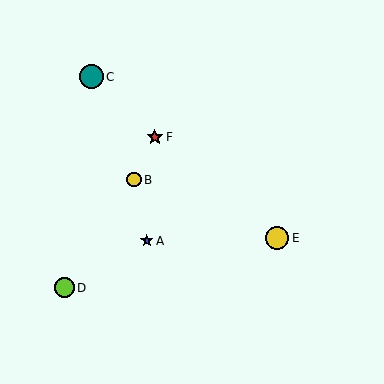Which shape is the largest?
The teal circle (labeled C) is the largest.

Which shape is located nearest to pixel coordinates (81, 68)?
The teal circle (labeled C) at (91, 77) is nearest to that location.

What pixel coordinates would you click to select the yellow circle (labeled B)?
Click at (134, 180) to select the yellow circle B.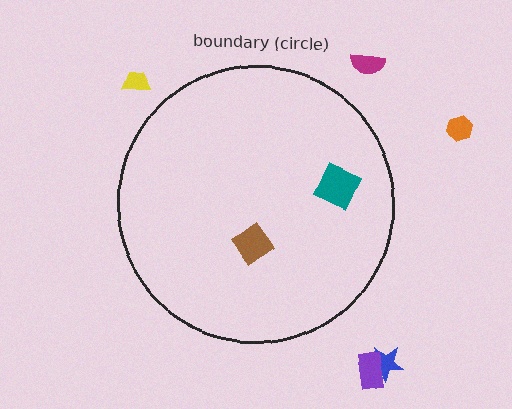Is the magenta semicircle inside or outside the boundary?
Outside.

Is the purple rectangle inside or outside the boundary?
Outside.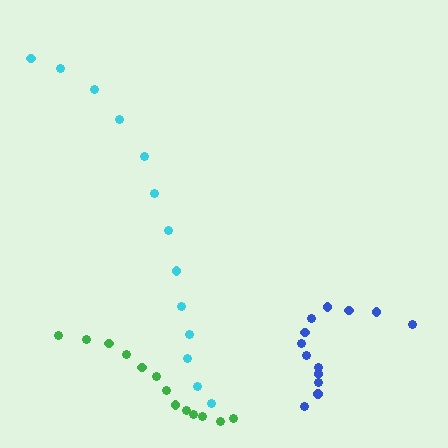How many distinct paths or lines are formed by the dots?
There are 3 distinct paths.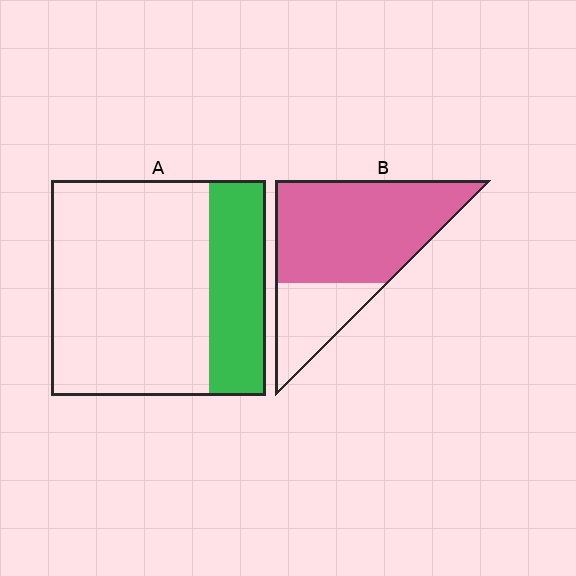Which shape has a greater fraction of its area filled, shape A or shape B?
Shape B.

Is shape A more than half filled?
No.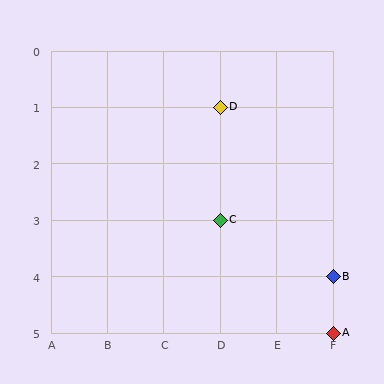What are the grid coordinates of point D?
Point D is at grid coordinates (D, 1).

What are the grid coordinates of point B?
Point B is at grid coordinates (F, 4).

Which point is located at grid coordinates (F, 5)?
Point A is at (F, 5).